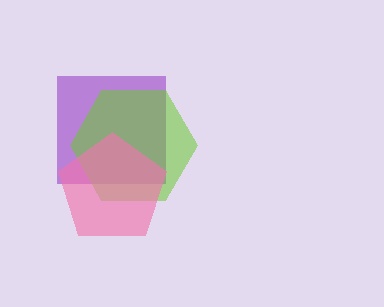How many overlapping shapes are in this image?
There are 3 overlapping shapes in the image.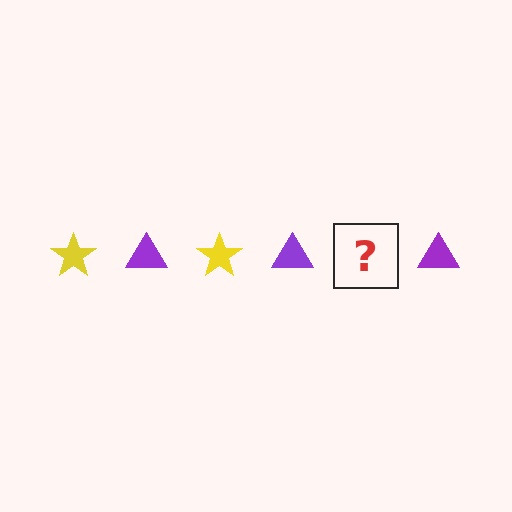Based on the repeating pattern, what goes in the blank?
The blank should be a yellow star.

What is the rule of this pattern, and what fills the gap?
The rule is that the pattern alternates between yellow star and purple triangle. The gap should be filled with a yellow star.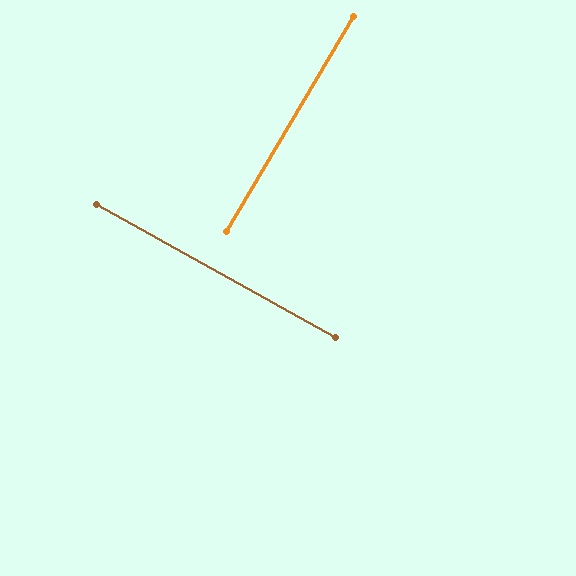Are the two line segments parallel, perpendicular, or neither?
Perpendicular — they meet at approximately 88°.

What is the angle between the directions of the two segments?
Approximately 88 degrees.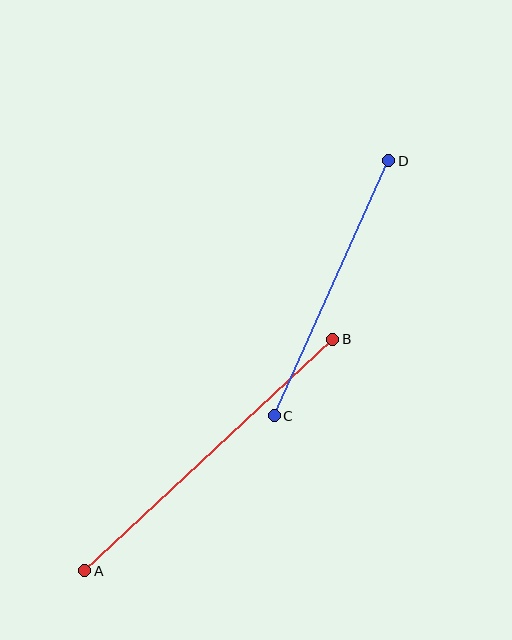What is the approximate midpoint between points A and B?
The midpoint is at approximately (209, 455) pixels.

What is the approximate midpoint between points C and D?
The midpoint is at approximately (332, 288) pixels.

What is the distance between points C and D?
The distance is approximately 279 pixels.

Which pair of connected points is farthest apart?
Points A and B are farthest apart.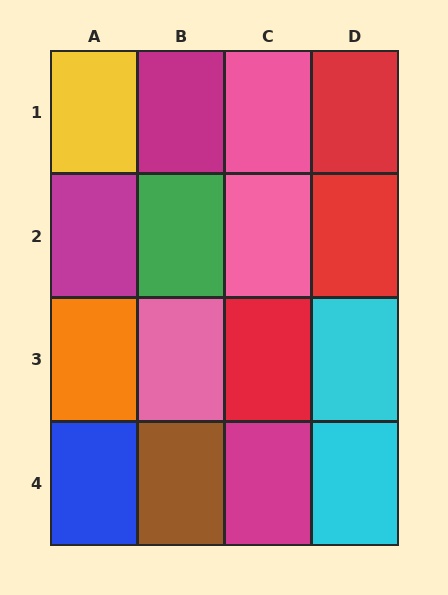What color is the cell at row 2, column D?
Red.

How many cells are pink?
3 cells are pink.